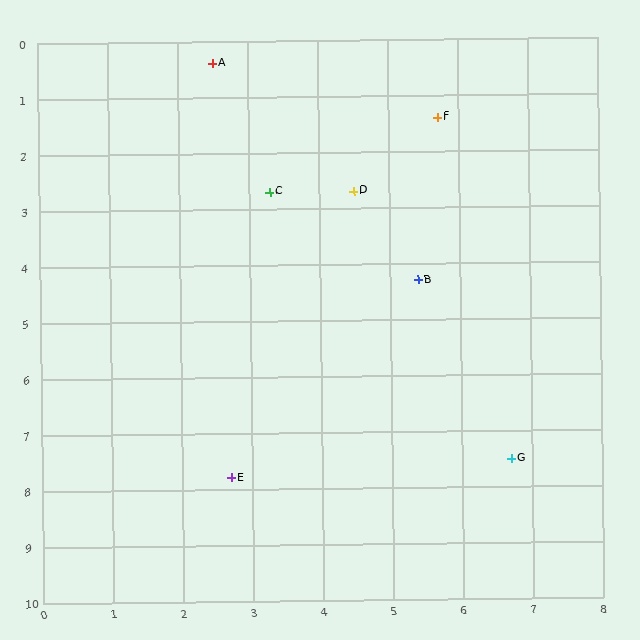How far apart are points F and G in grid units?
Points F and G are about 6.2 grid units apart.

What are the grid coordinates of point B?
Point B is at approximately (5.4, 4.3).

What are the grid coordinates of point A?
Point A is at approximately (2.5, 0.4).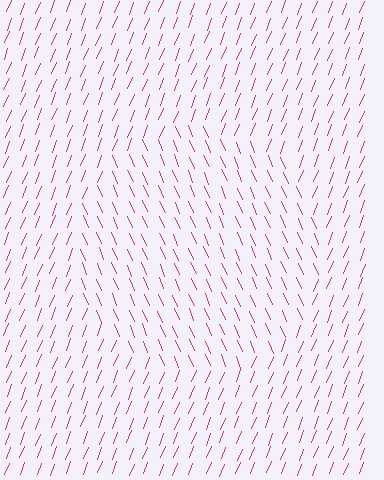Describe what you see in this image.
The image is filled with small magenta line segments. A circle region in the image has lines oriented differently from the surrounding lines, creating a visible texture boundary.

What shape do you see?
I see a circle.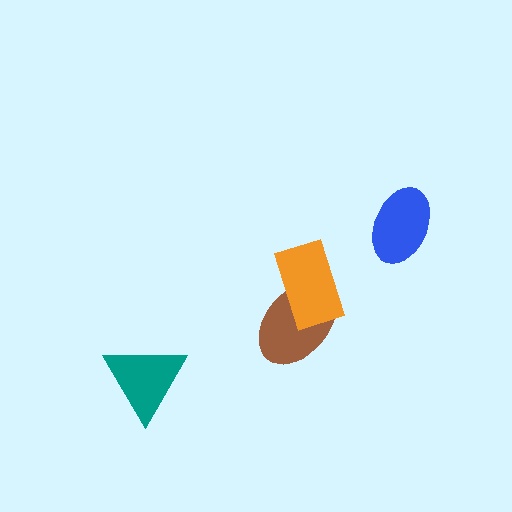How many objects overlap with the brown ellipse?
1 object overlaps with the brown ellipse.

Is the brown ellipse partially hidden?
Yes, it is partially covered by another shape.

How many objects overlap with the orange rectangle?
1 object overlaps with the orange rectangle.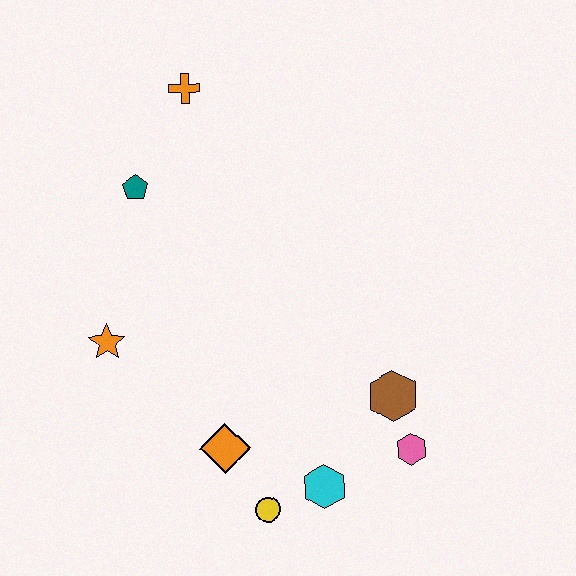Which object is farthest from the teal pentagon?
The pink hexagon is farthest from the teal pentagon.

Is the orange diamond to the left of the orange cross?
No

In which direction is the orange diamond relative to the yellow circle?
The orange diamond is above the yellow circle.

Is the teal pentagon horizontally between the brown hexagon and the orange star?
Yes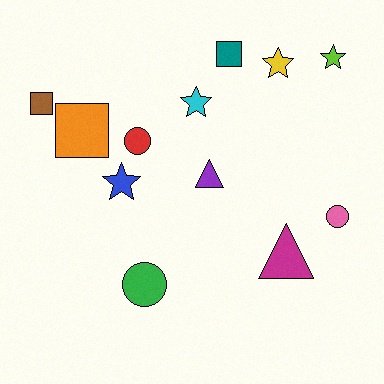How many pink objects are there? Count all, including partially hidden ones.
There is 1 pink object.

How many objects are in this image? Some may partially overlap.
There are 12 objects.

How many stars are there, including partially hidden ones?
There are 4 stars.